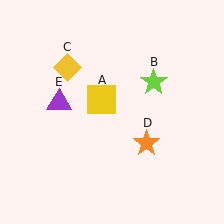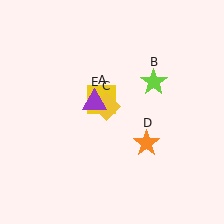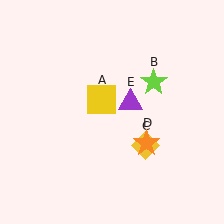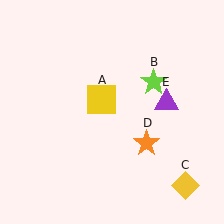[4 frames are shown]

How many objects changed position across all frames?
2 objects changed position: yellow diamond (object C), purple triangle (object E).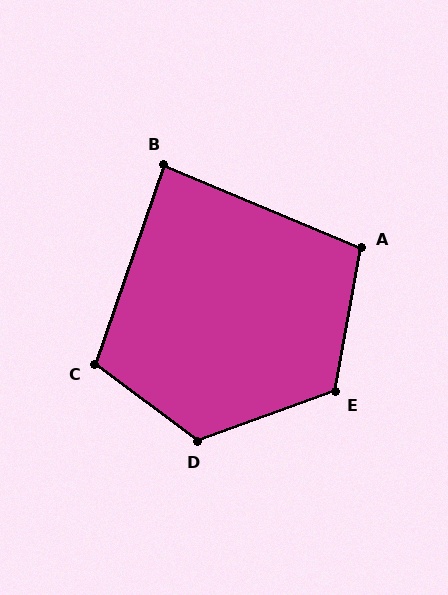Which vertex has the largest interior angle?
D, at approximately 124 degrees.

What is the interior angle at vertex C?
Approximately 108 degrees (obtuse).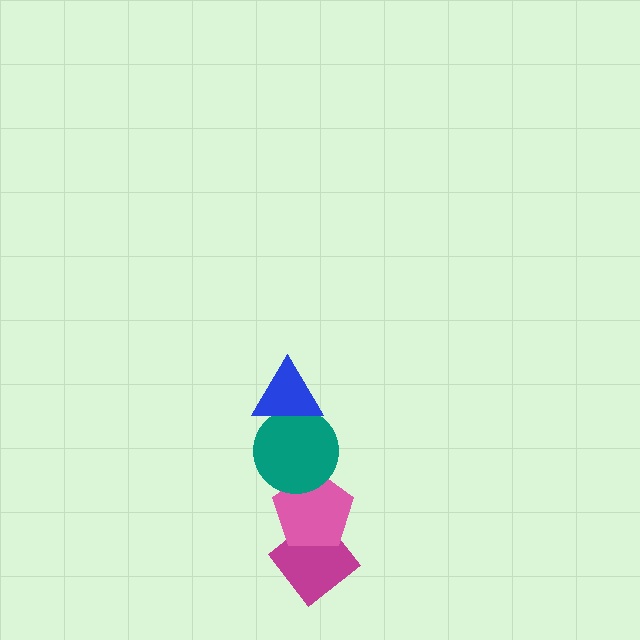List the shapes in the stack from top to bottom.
From top to bottom: the blue triangle, the teal circle, the pink pentagon, the magenta diamond.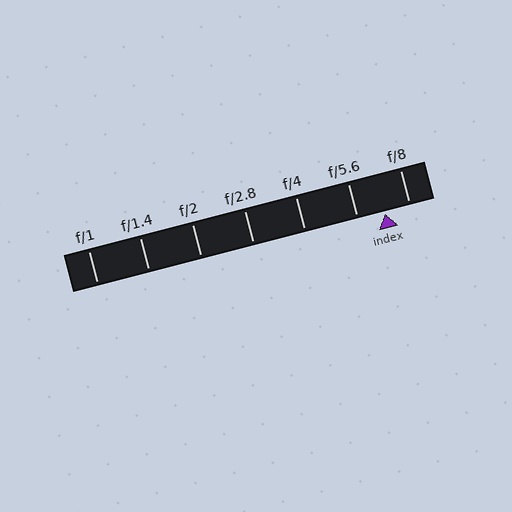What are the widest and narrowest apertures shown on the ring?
The widest aperture shown is f/1 and the narrowest is f/8.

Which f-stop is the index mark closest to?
The index mark is closest to f/8.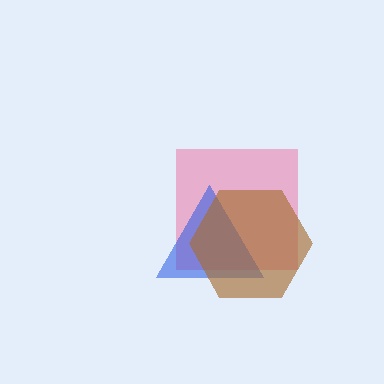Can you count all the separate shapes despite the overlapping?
Yes, there are 3 separate shapes.